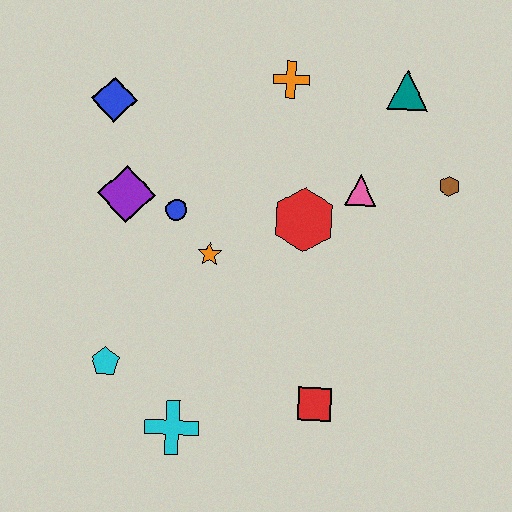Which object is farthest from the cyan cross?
The teal triangle is farthest from the cyan cross.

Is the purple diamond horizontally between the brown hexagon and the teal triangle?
No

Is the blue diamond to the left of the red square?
Yes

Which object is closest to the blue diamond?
The purple diamond is closest to the blue diamond.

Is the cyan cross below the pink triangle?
Yes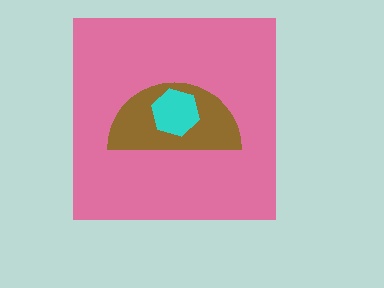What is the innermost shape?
The cyan hexagon.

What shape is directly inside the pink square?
The brown semicircle.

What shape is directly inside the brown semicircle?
The cyan hexagon.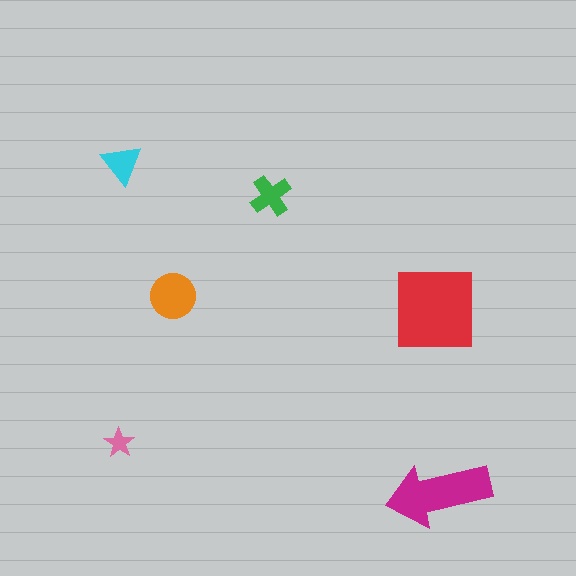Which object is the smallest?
The pink star.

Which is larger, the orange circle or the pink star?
The orange circle.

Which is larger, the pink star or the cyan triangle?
The cyan triangle.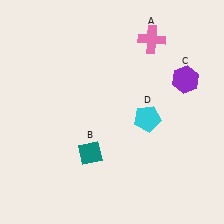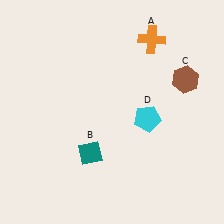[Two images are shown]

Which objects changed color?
A changed from pink to orange. C changed from purple to brown.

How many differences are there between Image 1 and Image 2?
There are 2 differences between the two images.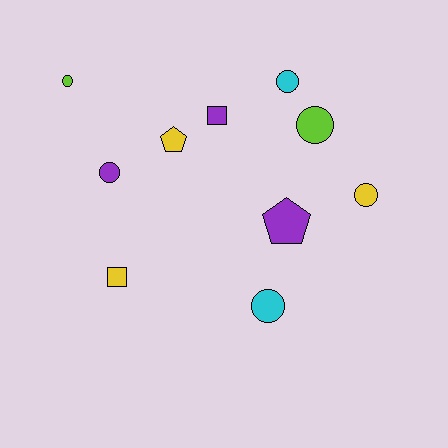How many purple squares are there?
There is 1 purple square.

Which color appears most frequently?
Yellow, with 3 objects.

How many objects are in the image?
There are 10 objects.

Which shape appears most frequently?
Circle, with 6 objects.